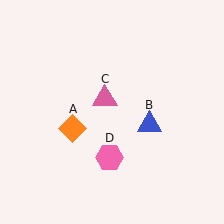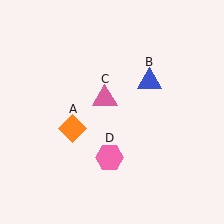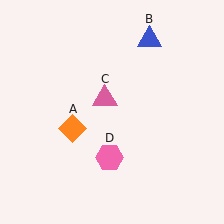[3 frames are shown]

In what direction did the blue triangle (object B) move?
The blue triangle (object B) moved up.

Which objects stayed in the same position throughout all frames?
Orange diamond (object A) and pink triangle (object C) and pink hexagon (object D) remained stationary.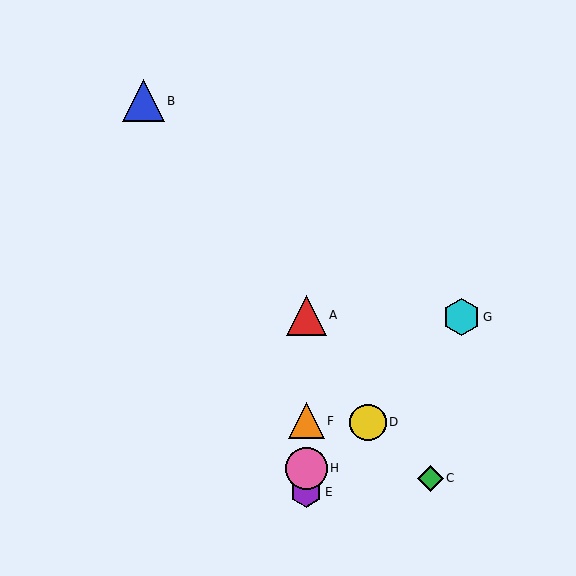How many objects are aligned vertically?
4 objects (A, E, F, H) are aligned vertically.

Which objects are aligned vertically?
Objects A, E, F, H are aligned vertically.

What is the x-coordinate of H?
Object H is at x≈306.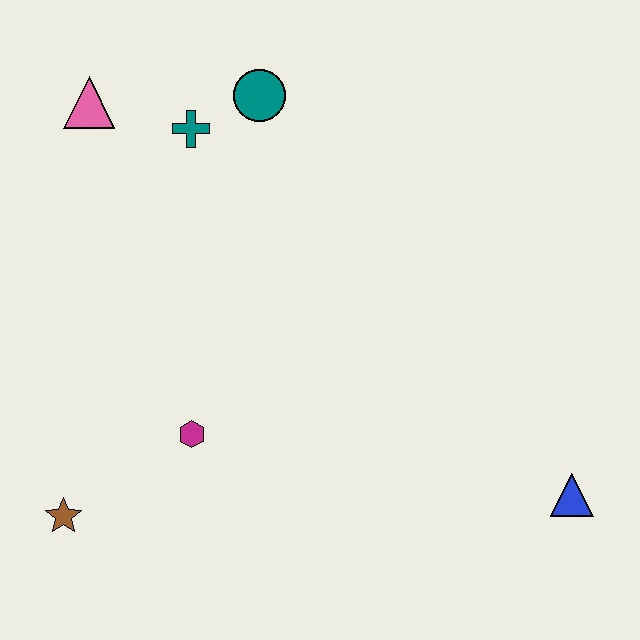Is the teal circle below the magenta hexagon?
No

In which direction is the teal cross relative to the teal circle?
The teal cross is to the left of the teal circle.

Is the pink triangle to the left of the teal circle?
Yes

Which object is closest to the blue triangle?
The magenta hexagon is closest to the blue triangle.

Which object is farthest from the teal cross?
The blue triangle is farthest from the teal cross.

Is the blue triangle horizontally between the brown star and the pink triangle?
No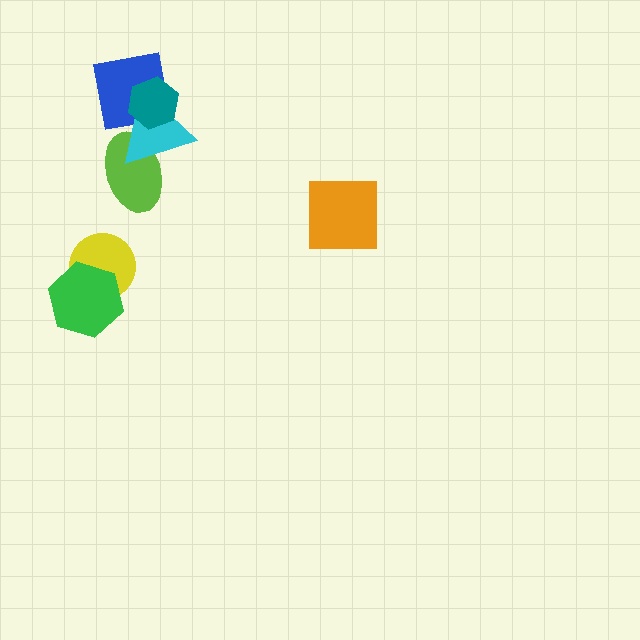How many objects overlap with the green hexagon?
1 object overlaps with the green hexagon.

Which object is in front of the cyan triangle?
The teal hexagon is in front of the cyan triangle.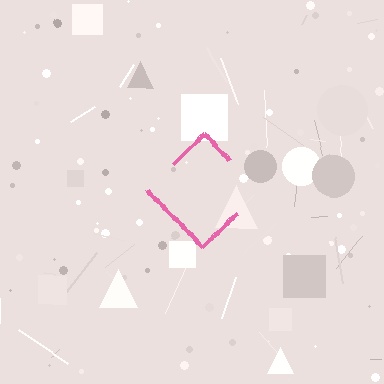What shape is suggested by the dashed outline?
The dashed outline suggests a diamond.